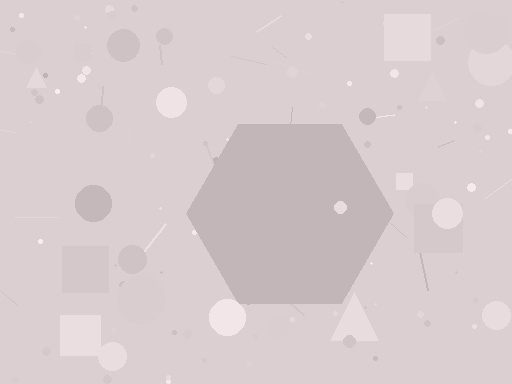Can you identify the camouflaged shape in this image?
The camouflaged shape is a hexagon.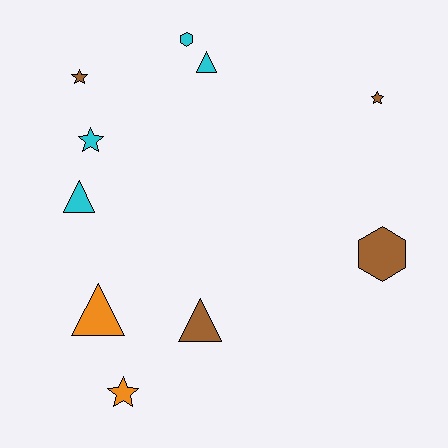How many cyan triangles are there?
There are 2 cyan triangles.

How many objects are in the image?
There are 10 objects.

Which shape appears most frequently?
Triangle, with 4 objects.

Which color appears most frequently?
Cyan, with 4 objects.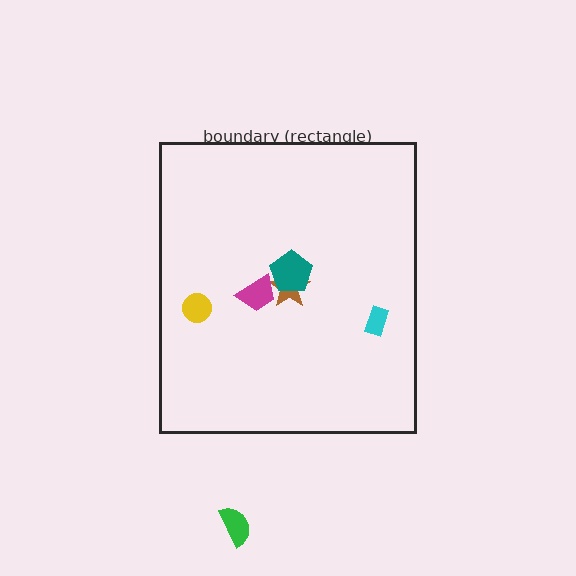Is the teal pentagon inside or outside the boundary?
Inside.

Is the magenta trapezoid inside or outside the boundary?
Inside.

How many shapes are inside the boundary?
5 inside, 1 outside.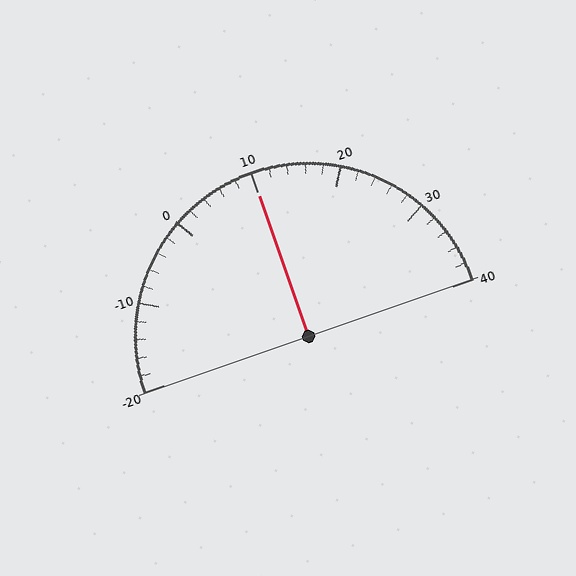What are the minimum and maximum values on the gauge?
The gauge ranges from -20 to 40.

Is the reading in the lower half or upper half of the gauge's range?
The reading is in the upper half of the range (-20 to 40).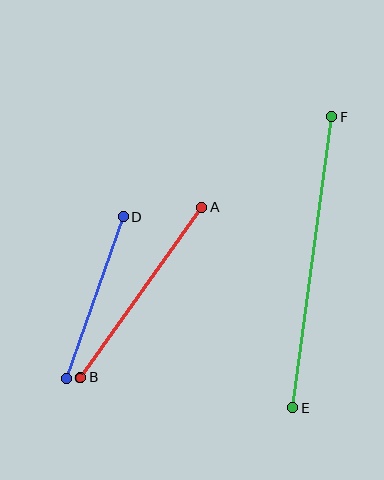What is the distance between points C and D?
The distance is approximately 172 pixels.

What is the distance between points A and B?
The distance is approximately 209 pixels.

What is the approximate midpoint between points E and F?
The midpoint is at approximately (312, 262) pixels.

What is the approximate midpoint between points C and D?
The midpoint is at approximately (95, 297) pixels.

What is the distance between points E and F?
The distance is approximately 294 pixels.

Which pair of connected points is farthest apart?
Points E and F are farthest apart.